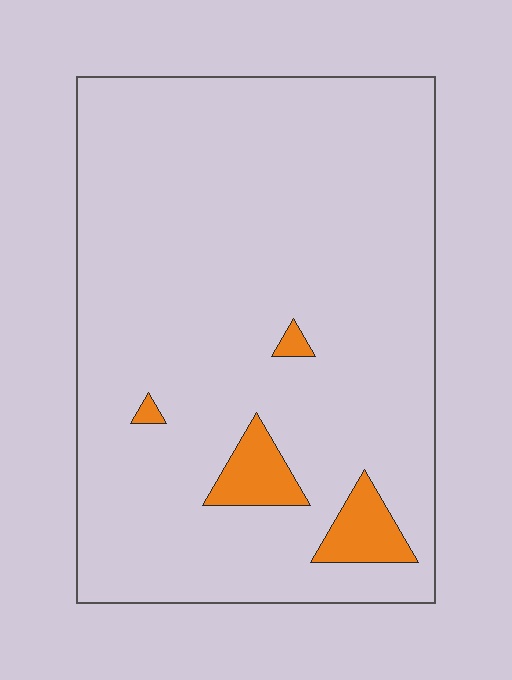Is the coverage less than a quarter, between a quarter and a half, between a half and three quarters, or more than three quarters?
Less than a quarter.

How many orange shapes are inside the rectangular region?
4.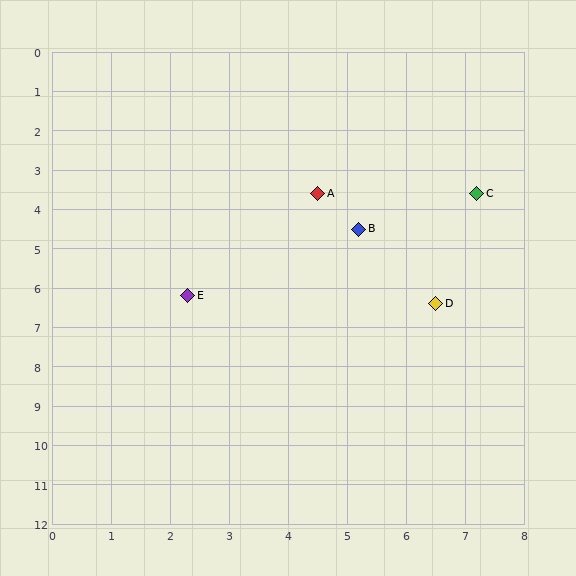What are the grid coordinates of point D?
Point D is at approximately (6.5, 6.4).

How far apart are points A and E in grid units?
Points A and E are about 3.4 grid units apart.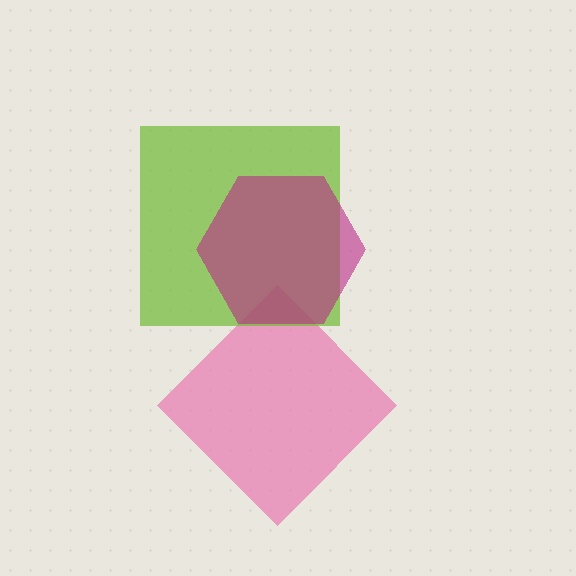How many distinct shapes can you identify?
There are 3 distinct shapes: a pink diamond, a lime square, a magenta hexagon.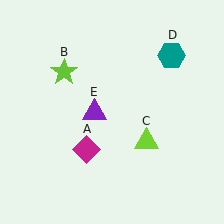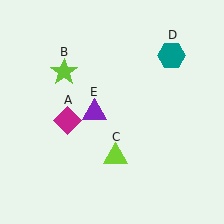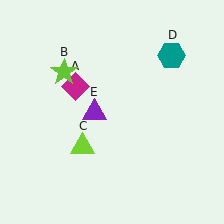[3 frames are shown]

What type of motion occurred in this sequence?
The magenta diamond (object A), lime triangle (object C) rotated clockwise around the center of the scene.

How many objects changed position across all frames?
2 objects changed position: magenta diamond (object A), lime triangle (object C).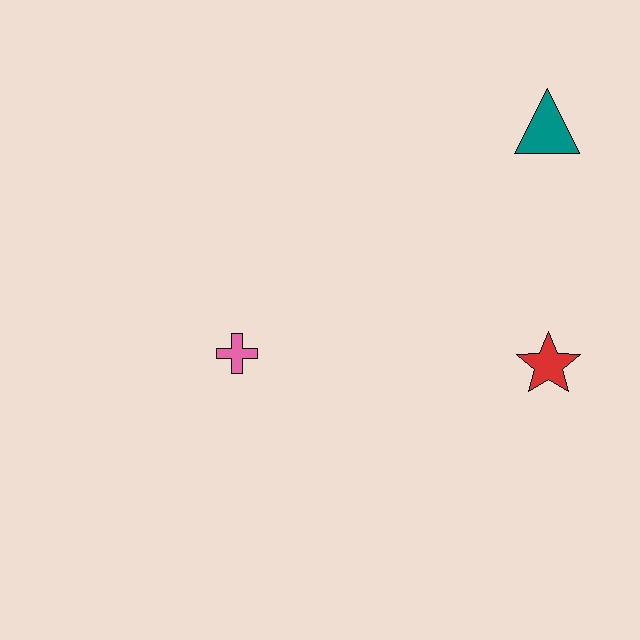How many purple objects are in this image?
There are no purple objects.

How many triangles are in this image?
There is 1 triangle.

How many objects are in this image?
There are 3 objects.